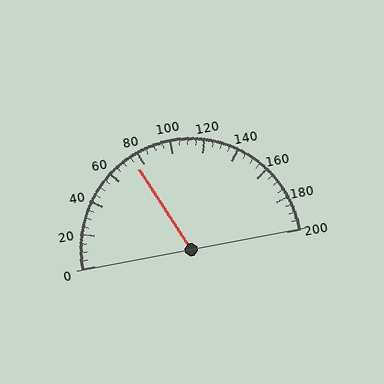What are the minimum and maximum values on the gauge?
The gauge ranges from 0 to 200.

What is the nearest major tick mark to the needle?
The nearest major tick mark is 80.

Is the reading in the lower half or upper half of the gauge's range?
The reading is in the lower half of the range (0 to 200).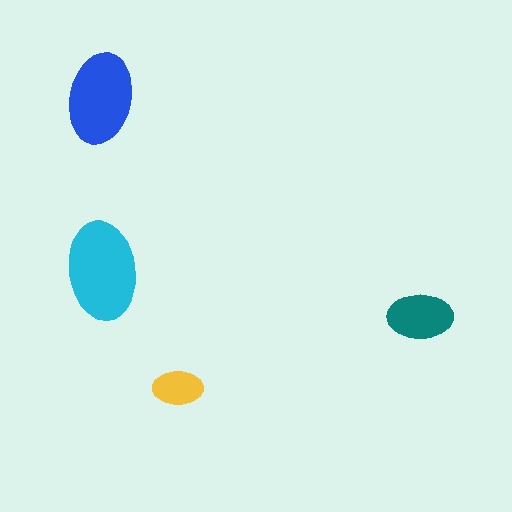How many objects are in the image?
There are 4 objects in the image.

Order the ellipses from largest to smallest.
the cyan one, the blue one, the teal one, the yellow one.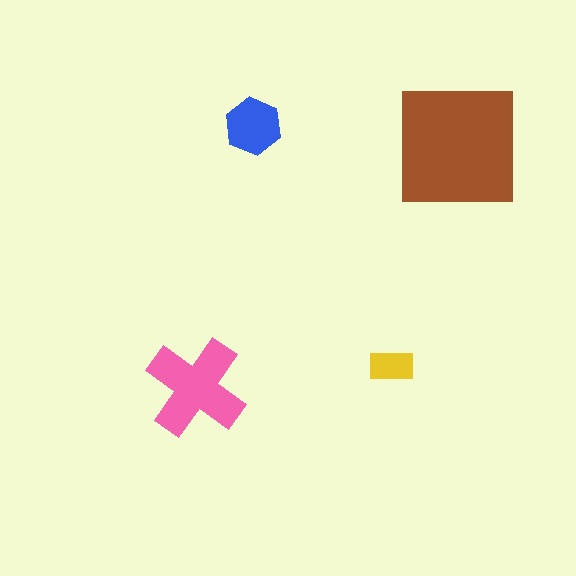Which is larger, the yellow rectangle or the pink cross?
The pink cross.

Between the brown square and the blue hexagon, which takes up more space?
The brown square.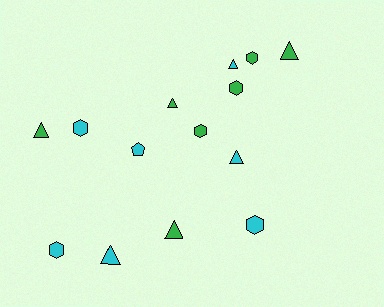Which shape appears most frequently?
Triangle, with 7 objects.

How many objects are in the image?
There are 14 objects.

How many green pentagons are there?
There are no green pentagons.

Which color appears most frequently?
Green, with 7 objects.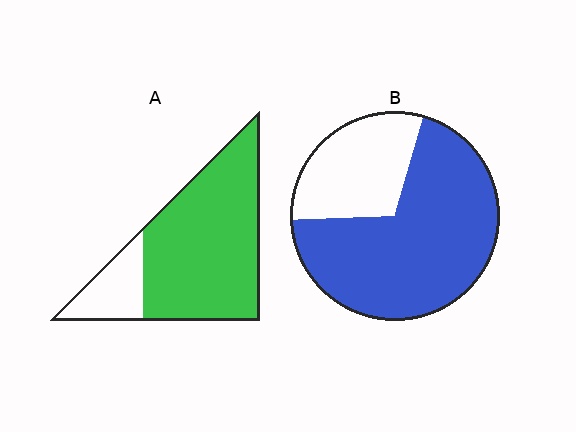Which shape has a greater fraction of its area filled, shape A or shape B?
Shape A.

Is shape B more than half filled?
Yes.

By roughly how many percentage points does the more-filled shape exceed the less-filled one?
By roughly 10 percentage points (A over B).